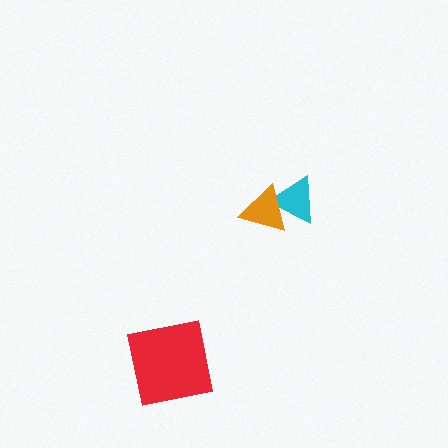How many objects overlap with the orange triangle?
1 object overlaps with the orange triangle.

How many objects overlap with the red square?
0 objects overlap with the red square.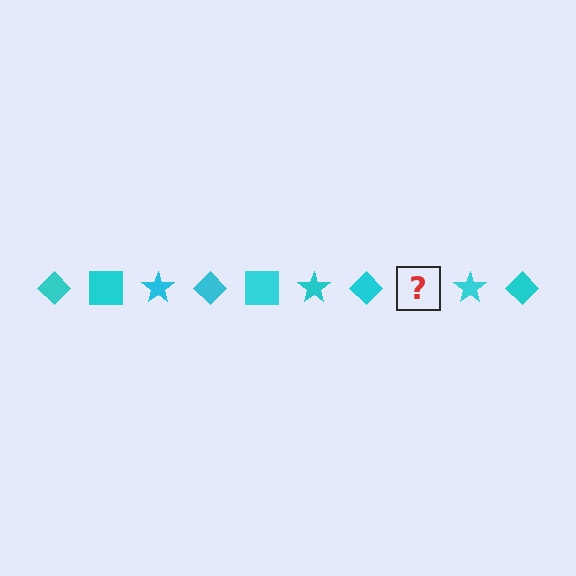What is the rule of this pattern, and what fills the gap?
The rule is that the pattern cycles through diamond, square, star shapes in cyan. The gap should be filled with a cyan square.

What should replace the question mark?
The question mark should be replaced with a cyan square.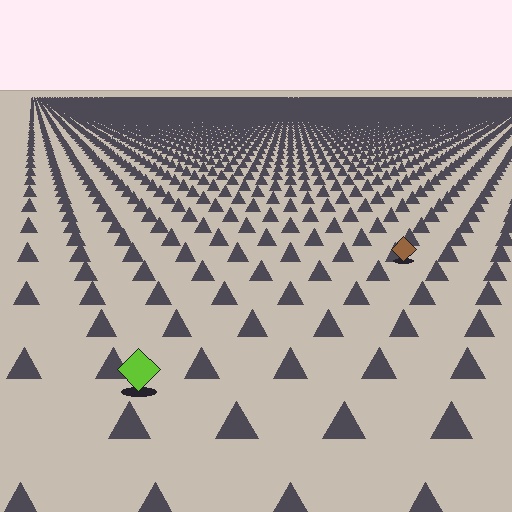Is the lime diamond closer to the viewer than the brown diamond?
Yes. The lime diamond is closer — you can tell from the texture gradient: the ground texture is coarser near it.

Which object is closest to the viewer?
The lime diamond is closest. The texture marks near it are larger and more spread out.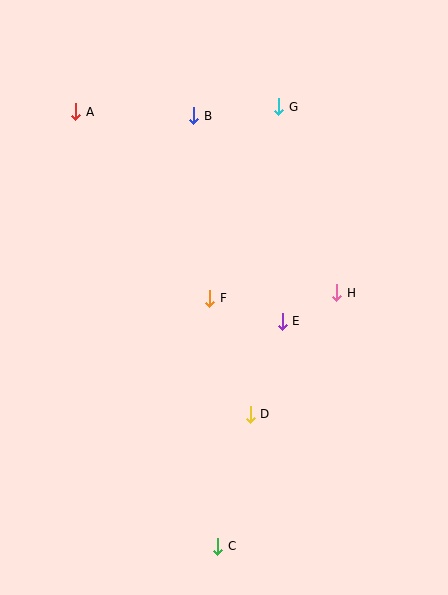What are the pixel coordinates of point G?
Point G is at (279, 107).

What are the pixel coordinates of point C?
Point C is at (218, 546).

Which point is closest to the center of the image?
Point F at (210, 298) is closest to the center.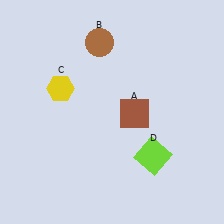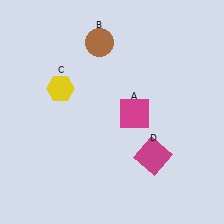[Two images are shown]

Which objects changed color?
A changed from brown to magenta. D changed from lime to magenta.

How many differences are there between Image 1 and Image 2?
There are 2 differences between the two images.